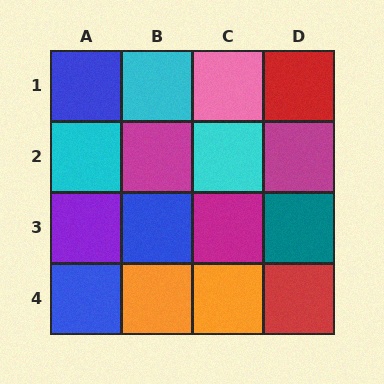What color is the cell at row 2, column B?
Magenta.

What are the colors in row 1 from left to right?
Blue, cyan, pink, red.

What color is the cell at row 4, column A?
Blue.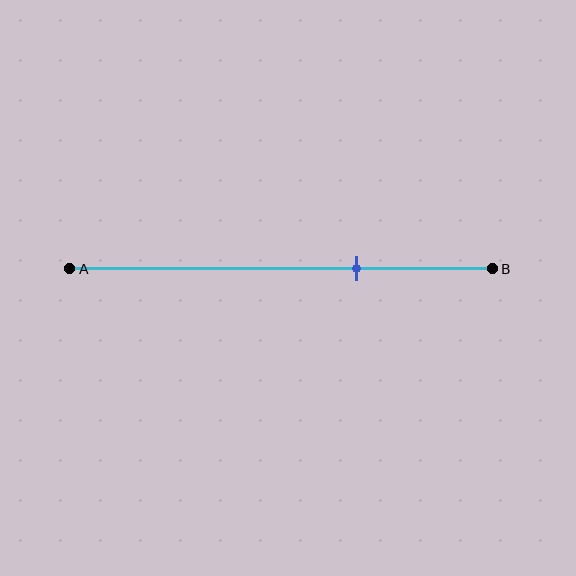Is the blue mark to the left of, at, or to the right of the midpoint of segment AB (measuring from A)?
The blue mark is to the right of the midpoint of segment AB.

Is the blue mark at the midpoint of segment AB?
No, the mark is at about 70% from A, not at the 50% midpoint.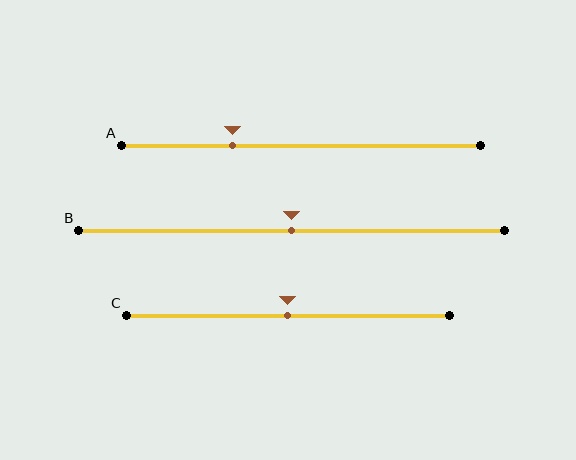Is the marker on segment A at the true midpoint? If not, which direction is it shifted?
No, the marker on segment A is shifted to the left by about 19% of the segment length.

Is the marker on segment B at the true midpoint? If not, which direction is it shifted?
Yes, the marker on segment B is at the true midpoint.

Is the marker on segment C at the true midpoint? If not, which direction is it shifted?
Yes, the marker on segment C is at the true midpoint.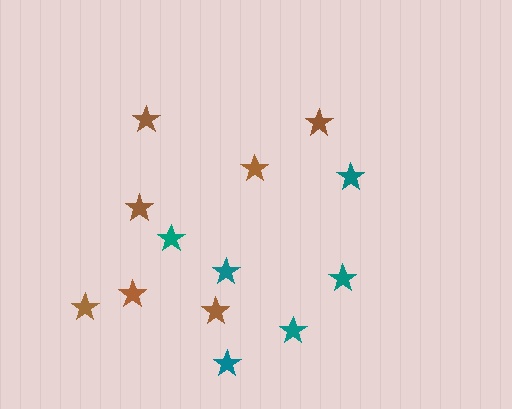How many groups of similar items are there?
There are 2 groups: one group of teal stars (6) and one group of brown stars (7).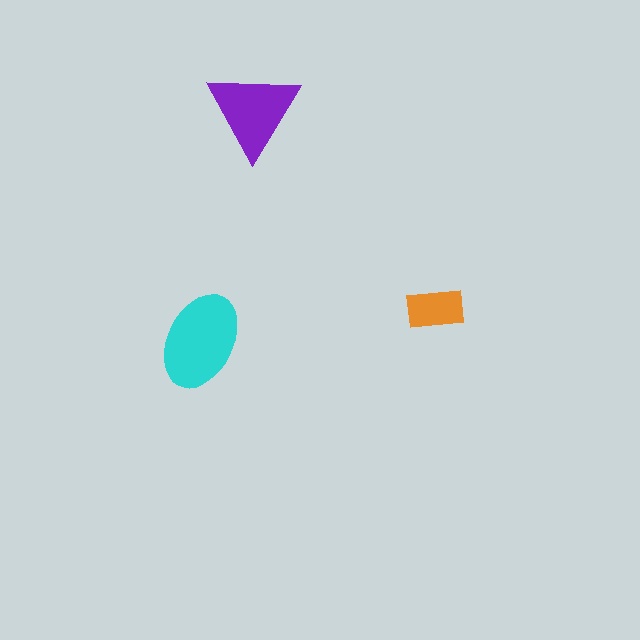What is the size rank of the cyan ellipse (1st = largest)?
1st.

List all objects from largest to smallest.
The cyan ellipse, the purple triangle, the orange rectangle.